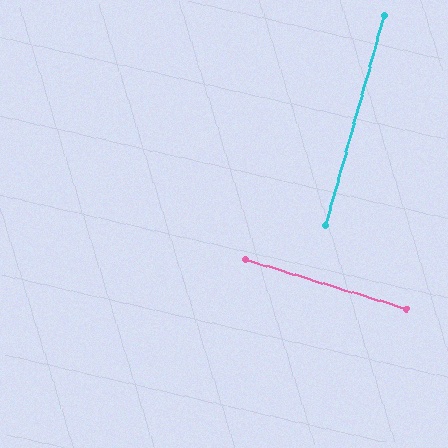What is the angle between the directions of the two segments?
Approximately 89 degrees.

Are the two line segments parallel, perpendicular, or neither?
Perpendicular — they meet at approximately 89°.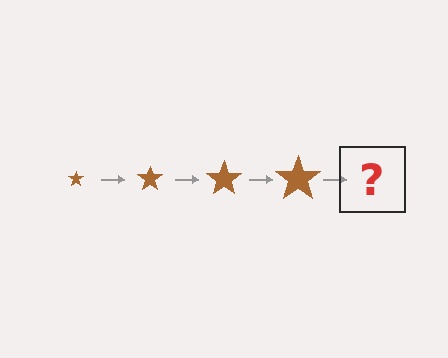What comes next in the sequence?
The next element should be a brown star, larger than the previous one.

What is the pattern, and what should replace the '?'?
The pattern is that the star gets progressively larger each step. The '?' should be a brown star, larger than the previous one.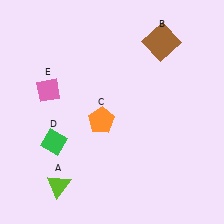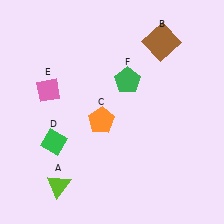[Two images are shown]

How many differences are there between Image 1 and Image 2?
There is 1 difference between the two images.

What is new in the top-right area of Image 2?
A green pentagon (F) was added in the top-right area of Image 2.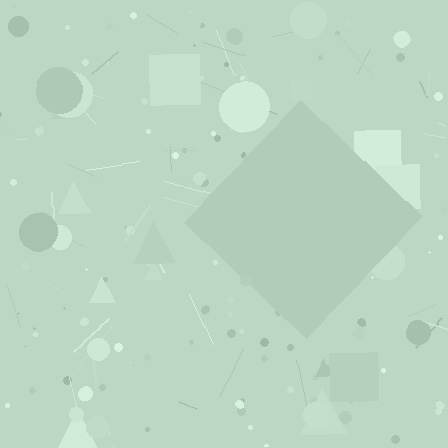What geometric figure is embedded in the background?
A diamond is embedded in the background.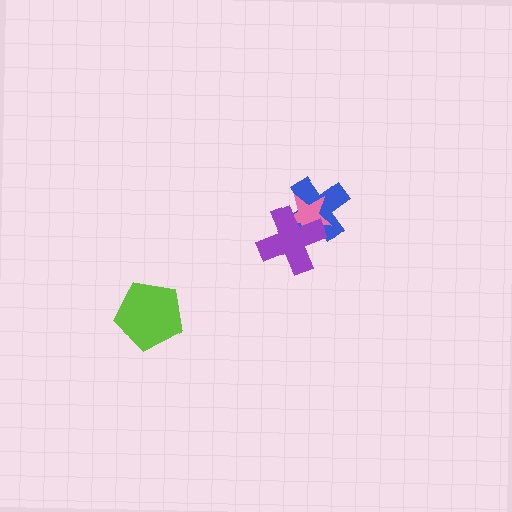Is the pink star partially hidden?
Yes, it is partially covered by another shape.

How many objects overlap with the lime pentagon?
0 objects overlap with the lime pentagon.